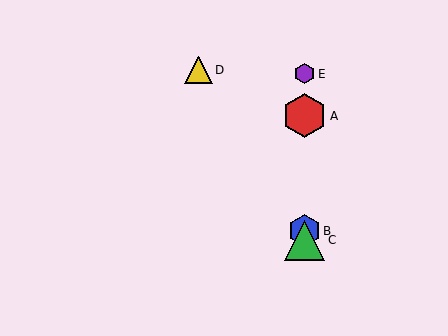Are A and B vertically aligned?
Yes, both are at x≈305.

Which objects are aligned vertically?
Objects A, B, C, E are aligned vertically.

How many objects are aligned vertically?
4 objects (A, B, C, E) are aligned vertically.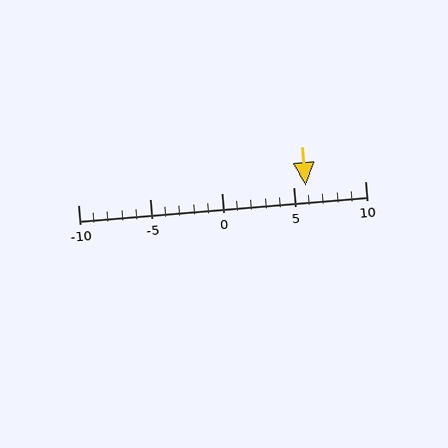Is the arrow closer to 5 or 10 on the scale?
The arrow is closer to 5.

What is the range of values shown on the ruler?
The ruler shows values from -10 to 10.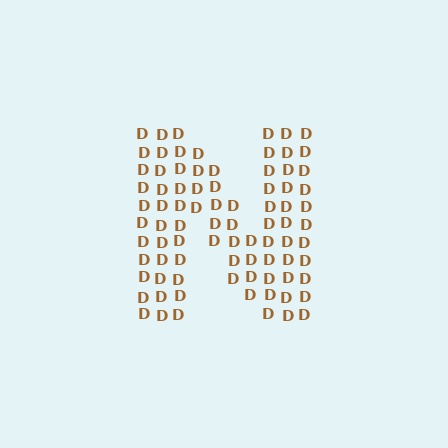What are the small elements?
The small elements are letter D's.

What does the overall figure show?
The overall figure shows the letter N.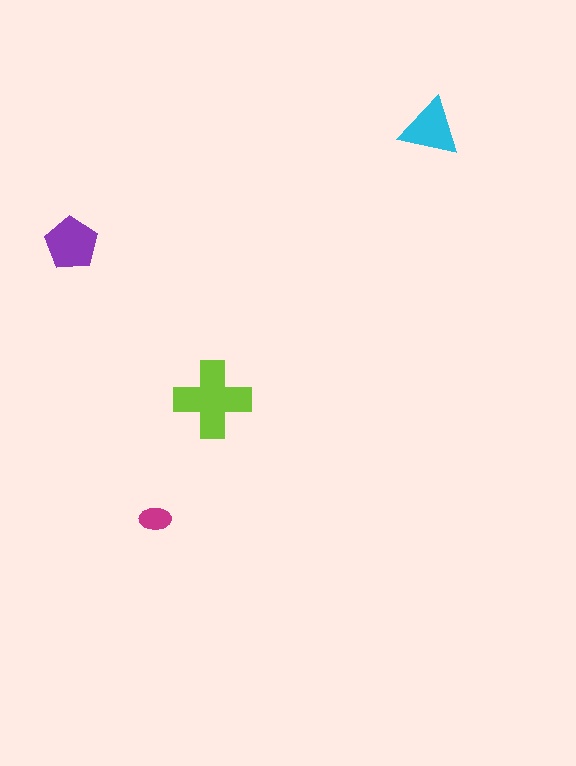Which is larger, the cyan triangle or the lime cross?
The lime cross.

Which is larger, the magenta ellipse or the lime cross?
The lime cross.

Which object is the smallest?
The magenta ellipse.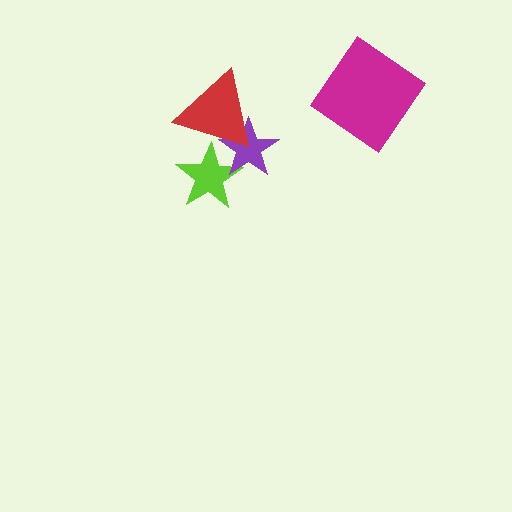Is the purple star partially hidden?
Yes, it is partially covered by another shape.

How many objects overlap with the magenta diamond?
0 objects overlap with the magenta diamond.